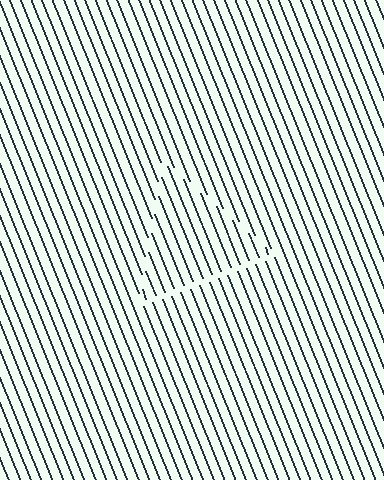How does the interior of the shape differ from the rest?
The interior of the shape contains the same grating, shifted by half a period — the contour is defined by the phase discontinuity where line-ends from the inner and outer gratings abut.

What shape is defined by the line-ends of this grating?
An illusory triangle. The interior of the shape contains the same grating, shifted by half a period — the contour is defined by the phase discontinuity where line-ends from the inner and outer gratings abut.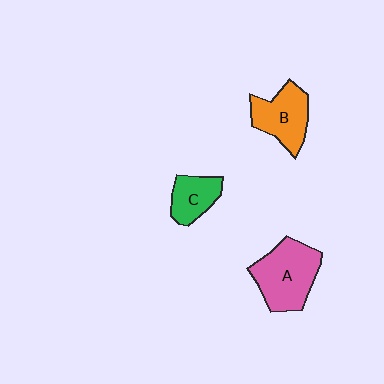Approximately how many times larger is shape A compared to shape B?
Approximately 1.3 times.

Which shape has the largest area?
Shape A (pink).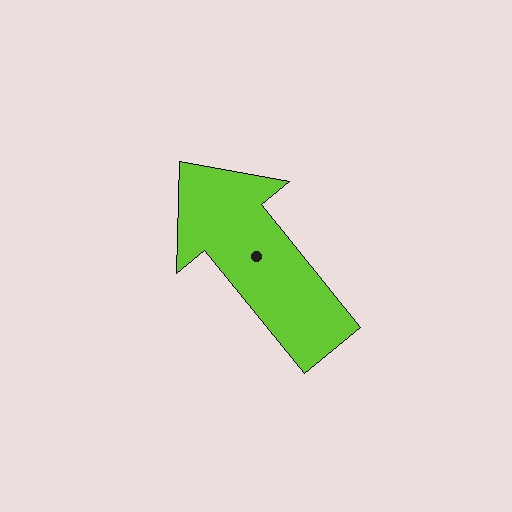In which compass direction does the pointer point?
Northwest.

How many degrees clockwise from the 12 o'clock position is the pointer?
Approximately 321 degrees.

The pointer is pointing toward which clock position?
Roughly 11 o'clock.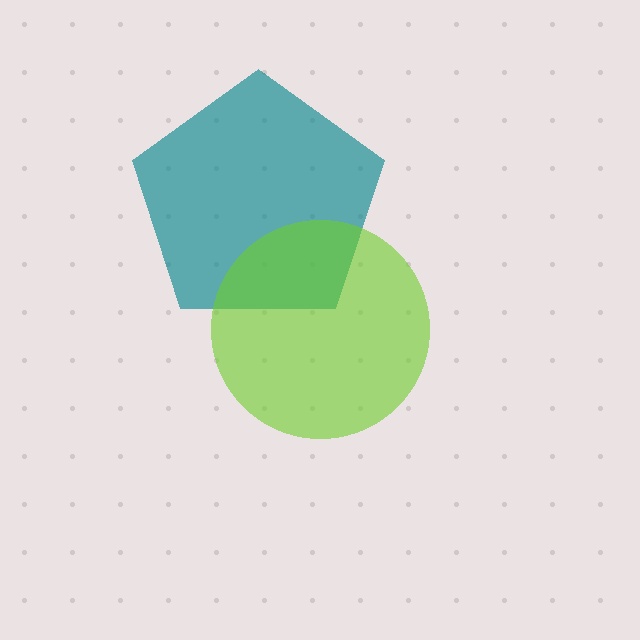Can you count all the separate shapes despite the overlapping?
Yes, there are 2 separate shapes.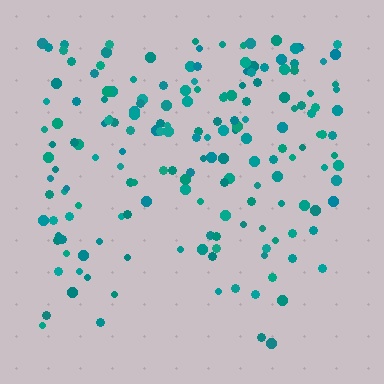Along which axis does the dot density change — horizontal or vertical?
Vertical.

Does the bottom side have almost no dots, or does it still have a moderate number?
Still a moderate number, just noticeably fewer than the top.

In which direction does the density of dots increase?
From bottom to top, with the top side densest.